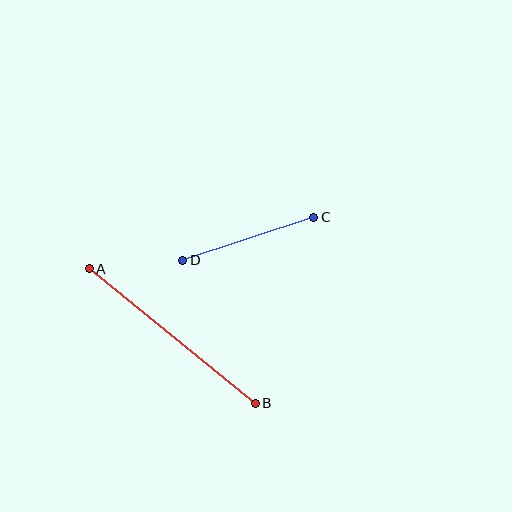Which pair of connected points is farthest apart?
Points A and B are farthest apart.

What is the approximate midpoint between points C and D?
The midpoint is at approximately (248, 239) pixels.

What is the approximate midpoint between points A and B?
The midpoint is at approximately (172, 336) pixels.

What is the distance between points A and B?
The distance is approximately 214 pixels.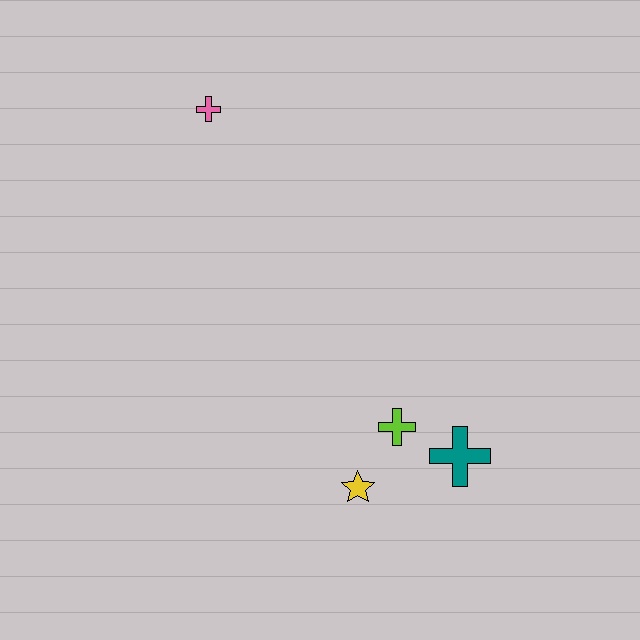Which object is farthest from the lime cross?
The pink cross is farthest from the lime cross.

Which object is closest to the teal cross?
The lime cross is closest to the teal cross.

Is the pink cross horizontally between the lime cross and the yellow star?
No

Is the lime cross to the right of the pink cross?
Yes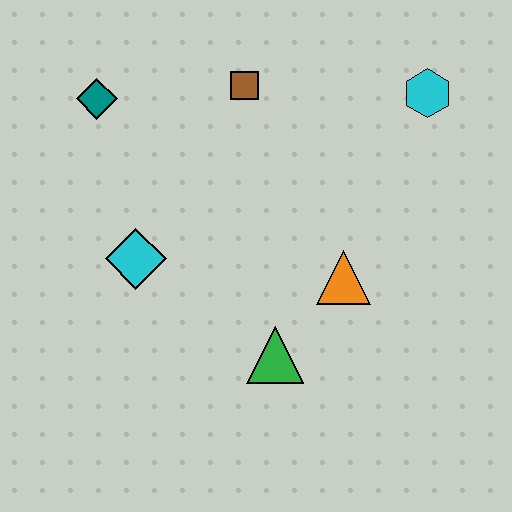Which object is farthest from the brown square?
The green triangle is farthest from the brown square.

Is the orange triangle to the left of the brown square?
No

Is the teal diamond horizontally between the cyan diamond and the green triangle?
No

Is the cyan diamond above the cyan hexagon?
No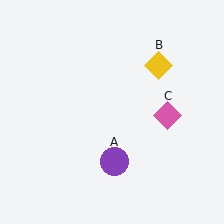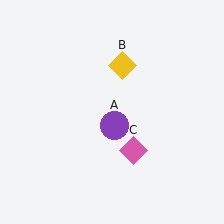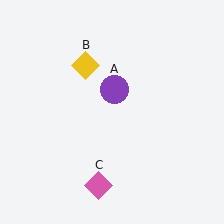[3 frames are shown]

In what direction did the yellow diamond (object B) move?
The yellow diamond (object B) moved left.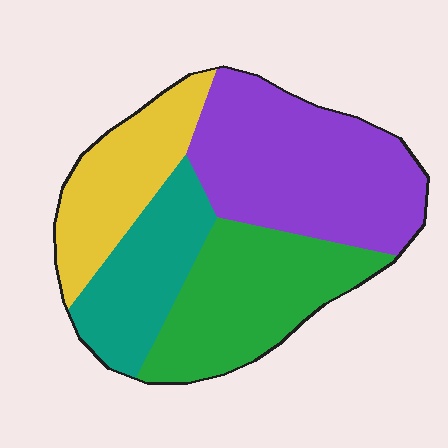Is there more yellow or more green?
Green.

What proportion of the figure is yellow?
Yellow takes up less than a quarter of the figure.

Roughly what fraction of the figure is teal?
Teal covers 19% of the figure.